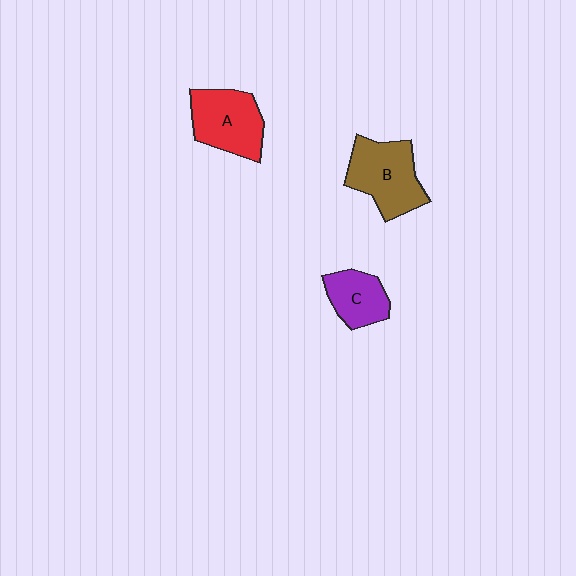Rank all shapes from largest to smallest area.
From largest to smallest: B (brown), A (red), C (purple).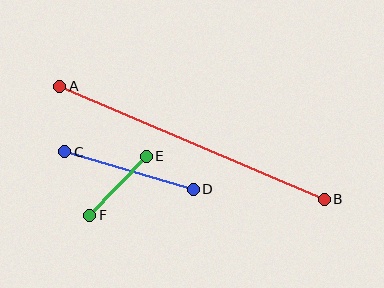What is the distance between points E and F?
The distance is approximately 81 pixels.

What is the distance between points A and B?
The distance is approximately 287 pixels.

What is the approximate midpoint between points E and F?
The midpoint is at approximately (118, 186) pixels.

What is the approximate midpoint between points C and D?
The midpoint is at approximately (129, 171) pixels.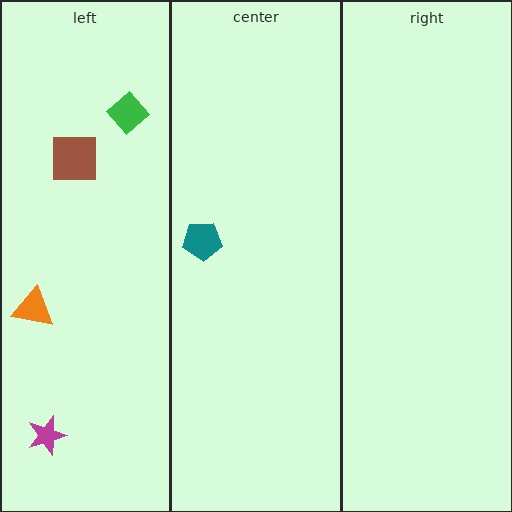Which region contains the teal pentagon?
The center region.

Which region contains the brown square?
The left region.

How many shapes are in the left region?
4.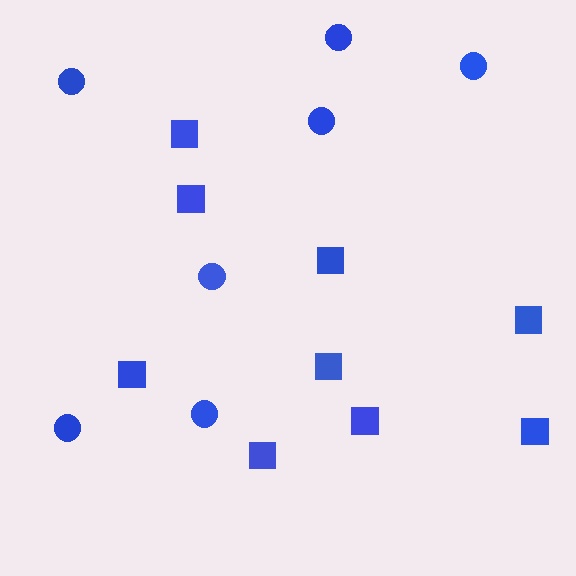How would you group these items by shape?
There are 2 groups: one group of squares (9) and one group of circles (7).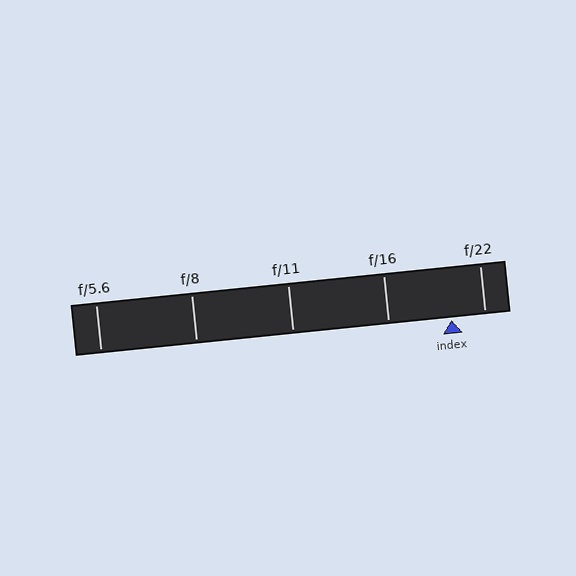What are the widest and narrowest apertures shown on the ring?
The widest aperture shown is f/5.6 and the narrowest is f/22.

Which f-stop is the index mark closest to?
The index mark is closest to f/22.